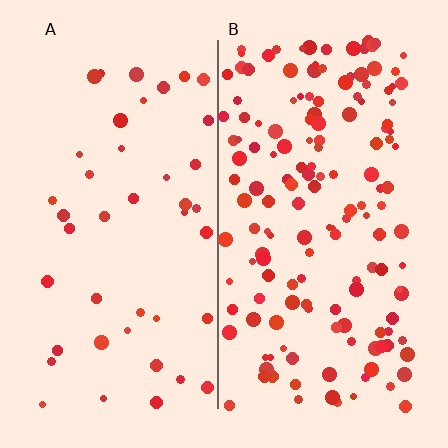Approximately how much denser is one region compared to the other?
Approximately 3.6× — region B over region A.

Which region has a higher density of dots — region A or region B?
B (the right).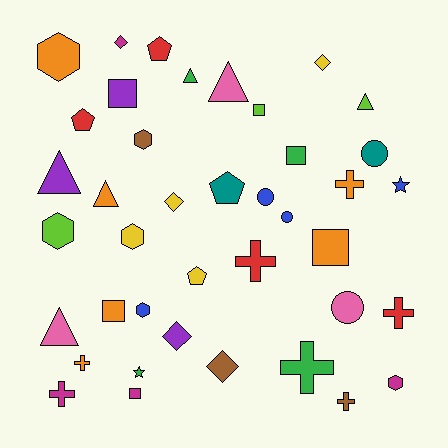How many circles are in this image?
There are 4 circles.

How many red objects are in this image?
There are 4 red objects.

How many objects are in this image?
There are 40 objects.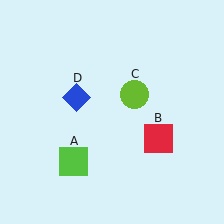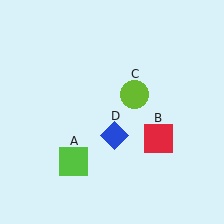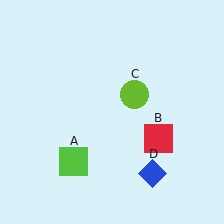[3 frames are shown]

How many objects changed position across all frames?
1 object changed position: blue diamond (object D).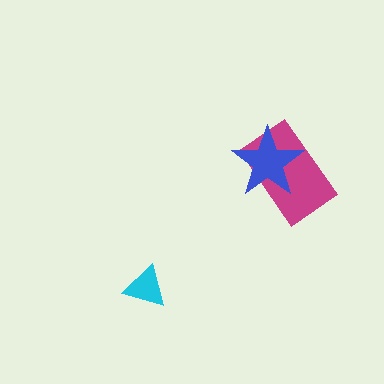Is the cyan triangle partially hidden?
No, no other shape covers it.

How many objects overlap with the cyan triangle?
0 objects overlap with the cyan triangle.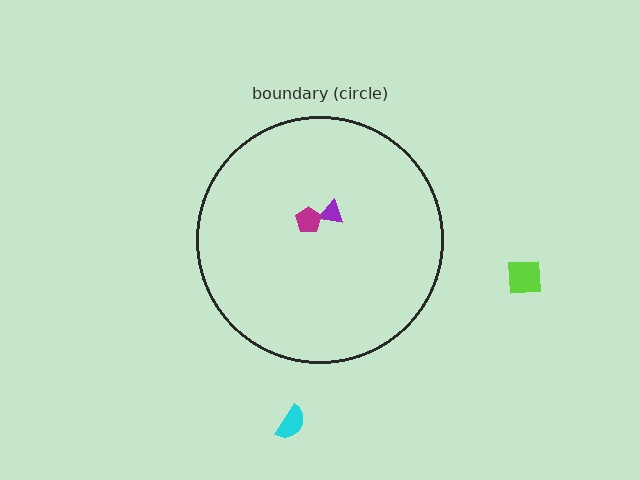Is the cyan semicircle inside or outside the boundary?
Outside.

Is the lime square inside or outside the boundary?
Outside.